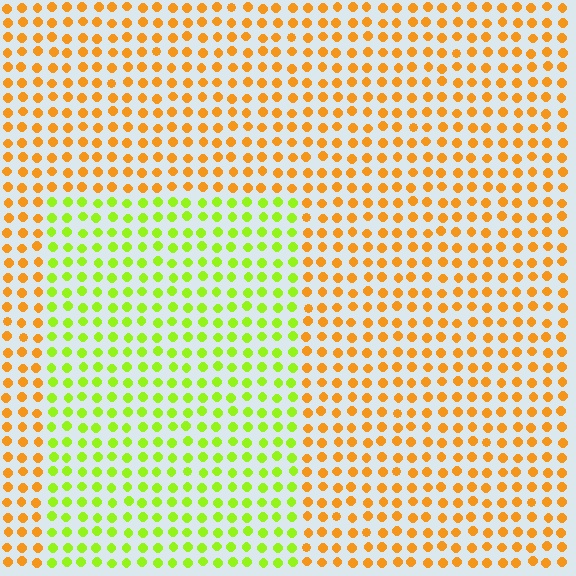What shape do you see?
I see a rectangle.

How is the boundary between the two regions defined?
The boundary is defined purely by a slight shift in hue (about 53 degrees). Spacing, size, and orientation are identical on both sides.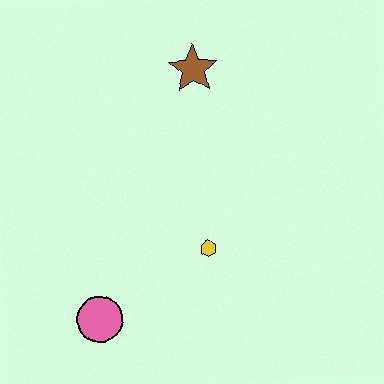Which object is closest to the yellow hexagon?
The pink circle is closest to the yellow hexagon.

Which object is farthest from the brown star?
The pink circle is farthest from the brown star.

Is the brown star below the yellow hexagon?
No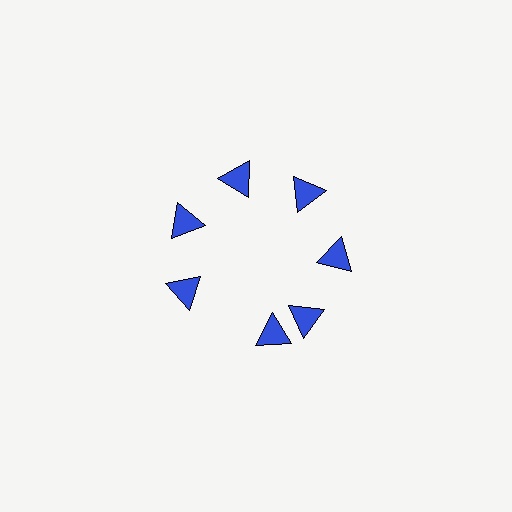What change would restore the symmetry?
The symmetry would be restored by rotating it back into even spacing with its neighbors so that all 7 triangles sit at equal angles and equal distance from the center.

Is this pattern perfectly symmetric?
No. The 7 blue triangles are arranged in a ring, but one element near the 6 o'clock position is rotated out of alignment along the ring, breaking the 7-fold rotational symmetry.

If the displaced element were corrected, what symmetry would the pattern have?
It would have 7-fold rotational symmetry — the pattern would map onto itself every 51 degrees.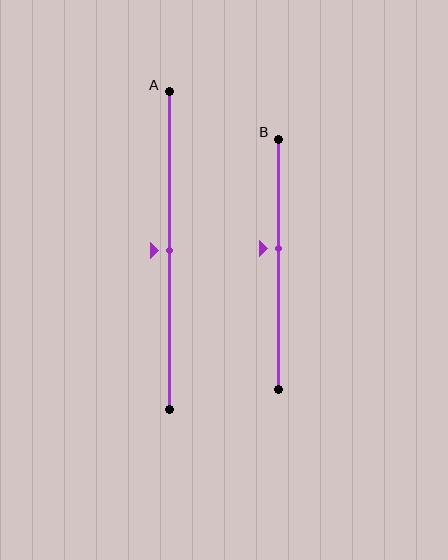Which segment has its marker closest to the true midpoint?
Segment A has its marker closest to the true midpoint.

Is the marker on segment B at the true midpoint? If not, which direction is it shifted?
No, the marker on segment B is shifted upward by about 6% of the segment length.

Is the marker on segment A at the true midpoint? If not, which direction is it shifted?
Yes, the marker on segment A is at the true midpoint.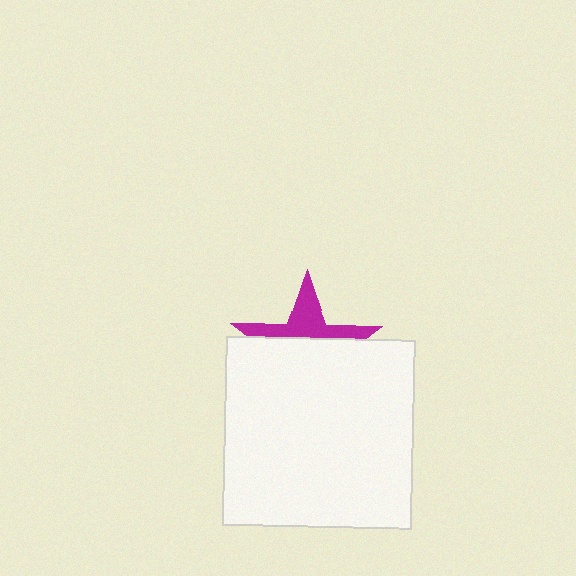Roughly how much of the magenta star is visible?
A small part of it is visible (roughly 39%).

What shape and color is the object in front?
The object in front is a white square.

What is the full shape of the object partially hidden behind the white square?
The partially hidden object is a magenta star.